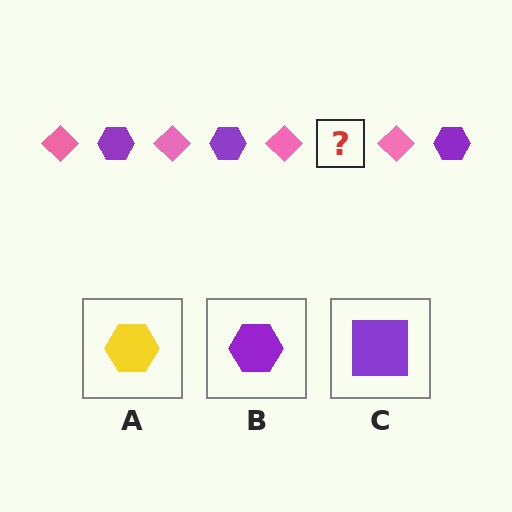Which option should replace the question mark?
Option B.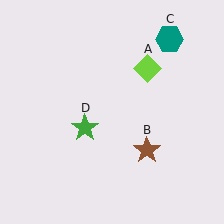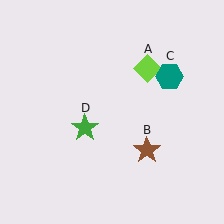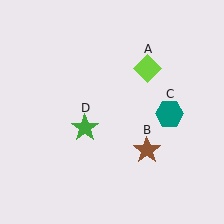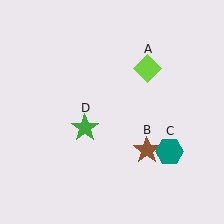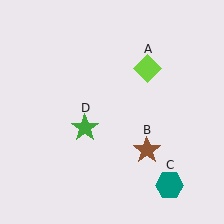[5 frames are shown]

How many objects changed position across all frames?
1 object changed position: teal hexagon (object C).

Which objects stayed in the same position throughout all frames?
Lime diamond (object A) and brown star (object B) and green star (object D) remained stationary.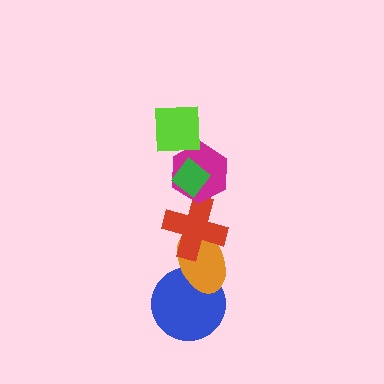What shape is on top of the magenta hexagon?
The lime square is on top of the magenta hexagon.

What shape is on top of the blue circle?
The orange ellipse is on top of the blue circle.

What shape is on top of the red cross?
The magenta hexagon is on top of the red cross.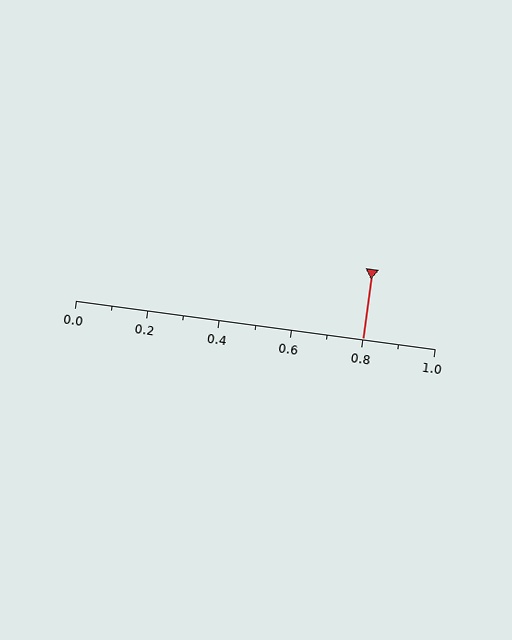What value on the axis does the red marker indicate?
The marker indicates approximately 0.8.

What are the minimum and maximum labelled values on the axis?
The axis runs from 0.0 to 1.0.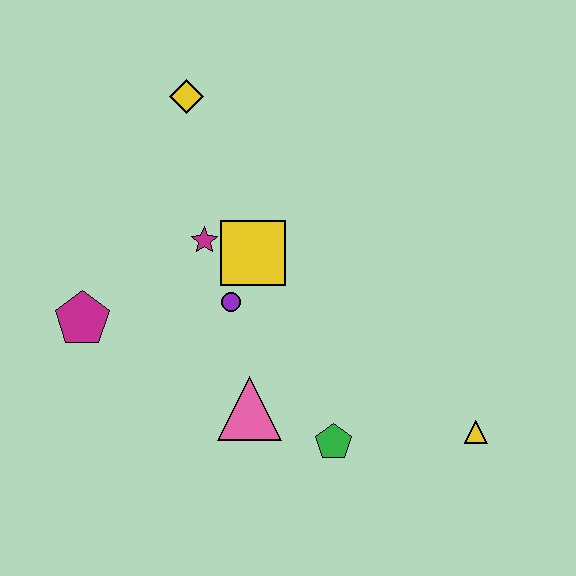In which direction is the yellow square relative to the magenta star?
The yellow square is to the right of the magenta star.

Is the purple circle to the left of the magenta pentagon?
No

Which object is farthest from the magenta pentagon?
The yellow triangle is farthest from the magenta pentagon.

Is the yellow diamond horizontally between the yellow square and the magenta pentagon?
Yes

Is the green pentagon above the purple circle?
No